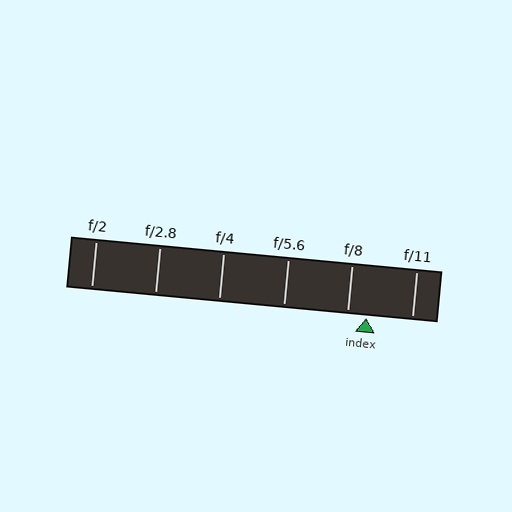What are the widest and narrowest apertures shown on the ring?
The widest aperture shown is f/2 and the narrowest is f/11.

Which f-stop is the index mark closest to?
The index mark is closest to f/8.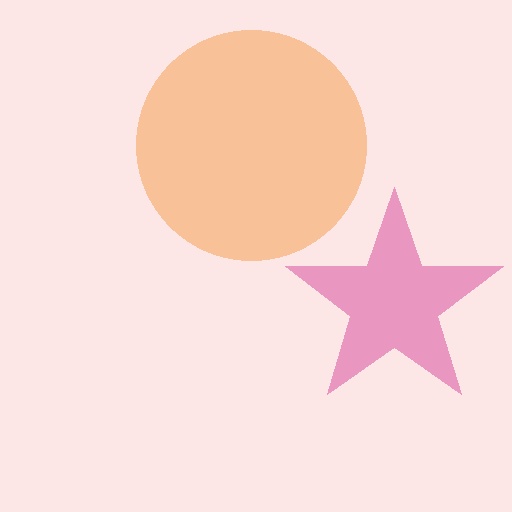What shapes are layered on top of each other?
The layered shapes are: an orange circle, a pink star.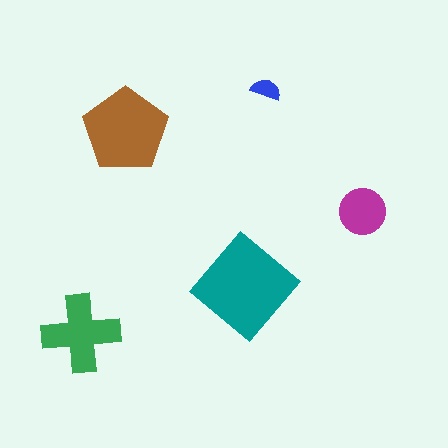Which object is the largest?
The teal diamond.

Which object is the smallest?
The blue semicircle.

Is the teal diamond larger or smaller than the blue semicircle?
Larger.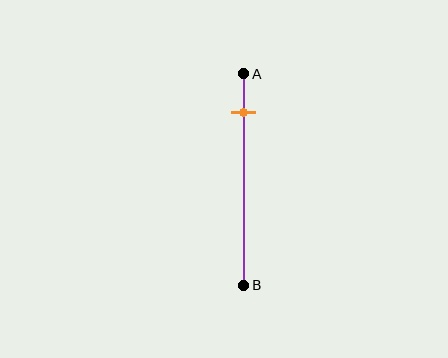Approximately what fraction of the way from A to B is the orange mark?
The orange mark is approximately 20% of the way from A to B.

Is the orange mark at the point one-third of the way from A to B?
No, the mark is at about 20% from A, not at the 33% one-third point.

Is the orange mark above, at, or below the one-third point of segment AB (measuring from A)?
The orange mark is above the one-third point of segment AB.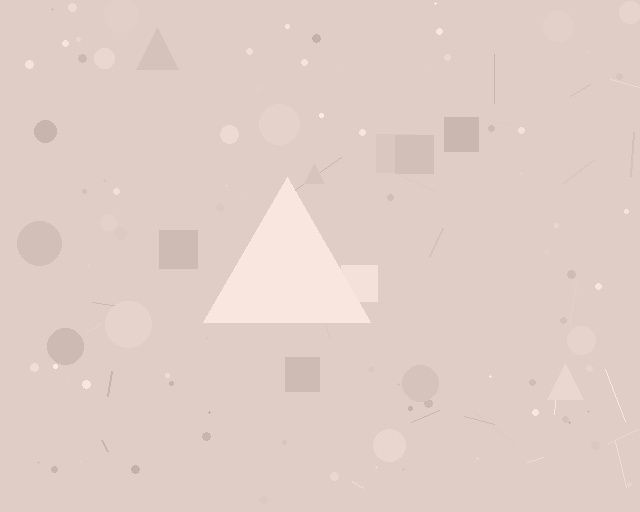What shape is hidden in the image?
A triangle is hidden in the image.